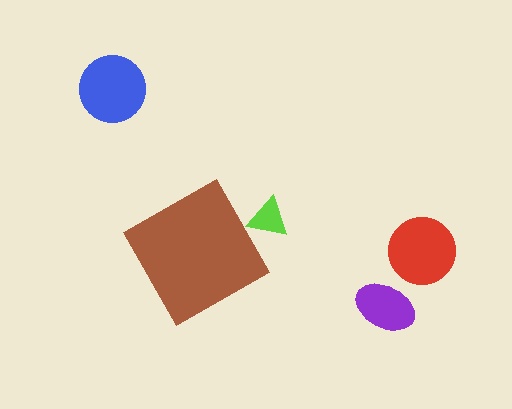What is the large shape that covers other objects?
A brown diamond.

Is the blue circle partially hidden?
No, the blue circle is fully visible.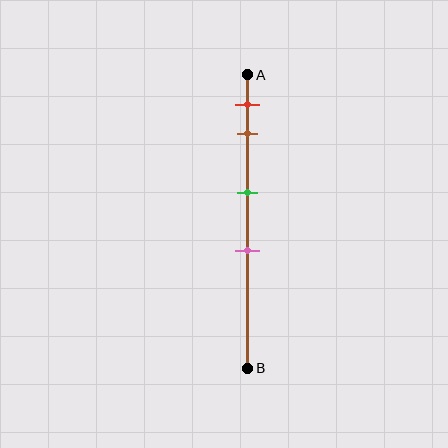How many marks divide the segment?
There are 4 marks dividing the segment.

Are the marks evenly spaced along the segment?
No, the marks are not evenly spaced.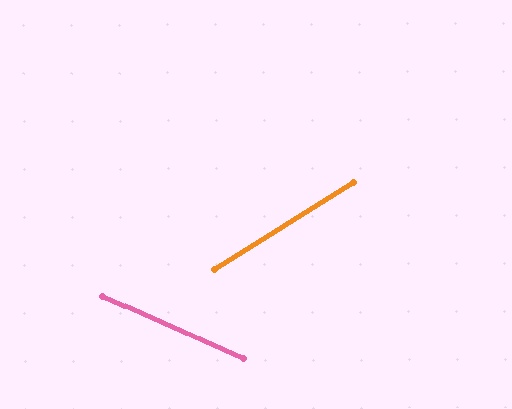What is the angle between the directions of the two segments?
Approximately 56 degrees.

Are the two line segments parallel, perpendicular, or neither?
Neither parallel nor perpendicular — they differ by about 56°.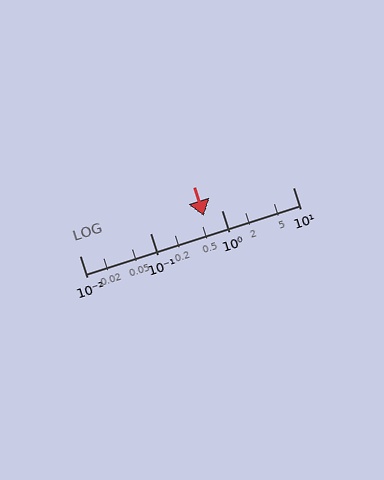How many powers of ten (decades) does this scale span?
The scale spans 3 decades, from 0.01 to 10.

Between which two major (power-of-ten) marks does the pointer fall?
The pointer is between 0.1 and 1.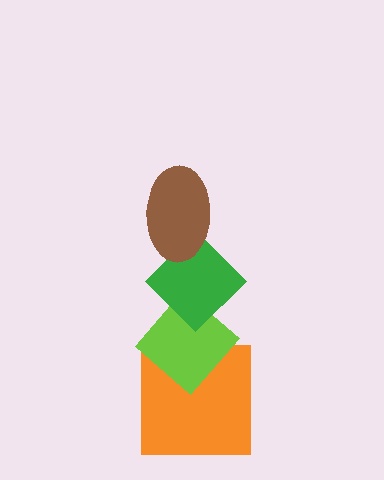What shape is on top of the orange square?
The lime diamond is on top of the orange square.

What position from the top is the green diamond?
The green diamond is 2nd from the top.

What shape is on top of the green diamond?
The brown ellipse is on top of the green diamond.